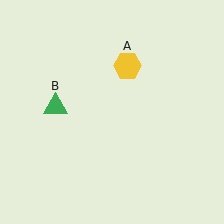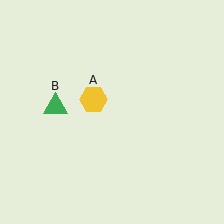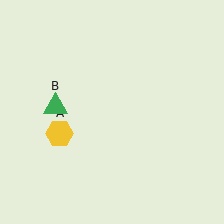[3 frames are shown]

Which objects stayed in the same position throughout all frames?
Green triangle (object B) remained stationary.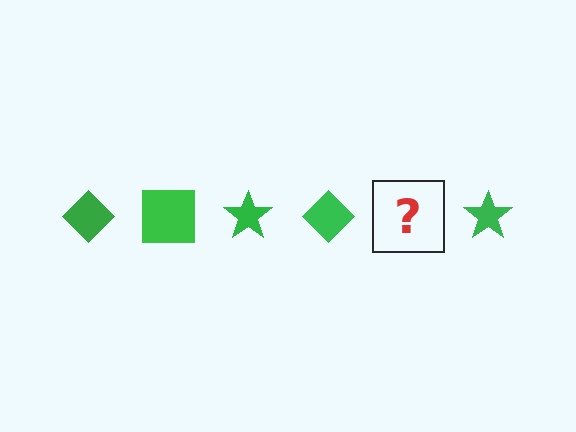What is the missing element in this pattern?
The missing element is a green square.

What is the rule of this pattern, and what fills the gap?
The rule is that the pattern cycles through diamond, square, star shapes in green. The gap should be filled with a green square.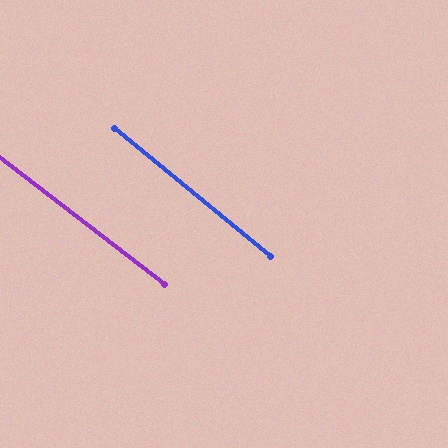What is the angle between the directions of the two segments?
Approximately 2 degrees.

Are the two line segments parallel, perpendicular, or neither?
Parallel — their directions differ by only 1.7°.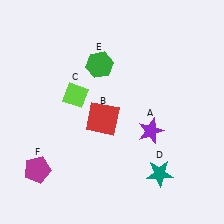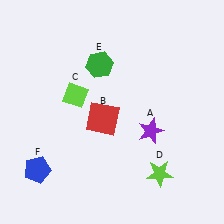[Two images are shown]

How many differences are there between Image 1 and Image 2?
There are 2 differences between the two images.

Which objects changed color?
D changed from teal to lime. F changed from magenta to blue.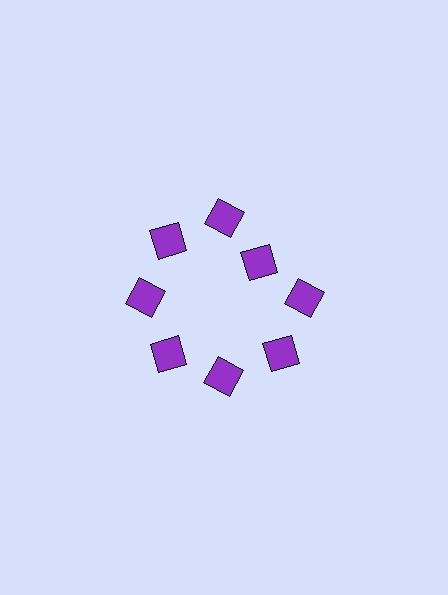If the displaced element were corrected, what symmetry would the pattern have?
It would have 8-fold rotational symmetry — the pattern would map onto itself every 45 degrees.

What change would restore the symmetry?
The symmetry would be restored by moving it outward, back onto the ring so that all 8 diamonds sit at equal angles and equal distance from the center.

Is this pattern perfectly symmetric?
No. The 8 purple diamonds are arranged in a ring, but one element near the 2 o'clock position is pulled inward toward the center, breaking the 8-fold rotational symmetry.